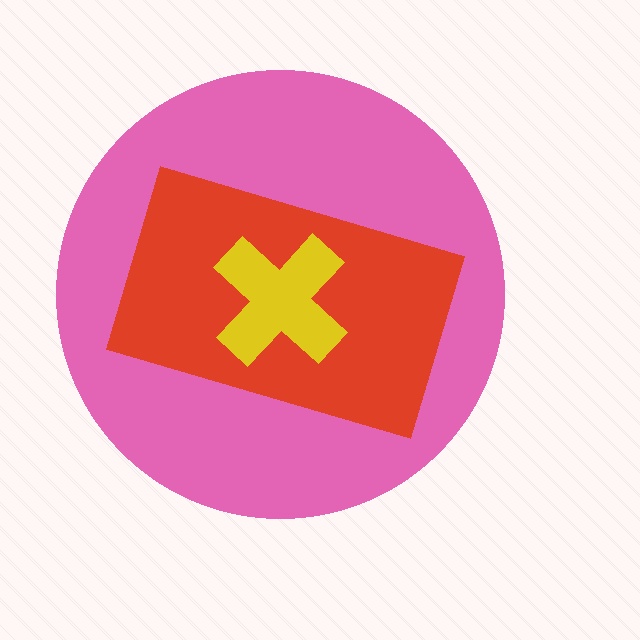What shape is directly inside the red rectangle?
The yellow cross.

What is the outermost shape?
The pink circle.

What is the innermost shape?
The yellow cross.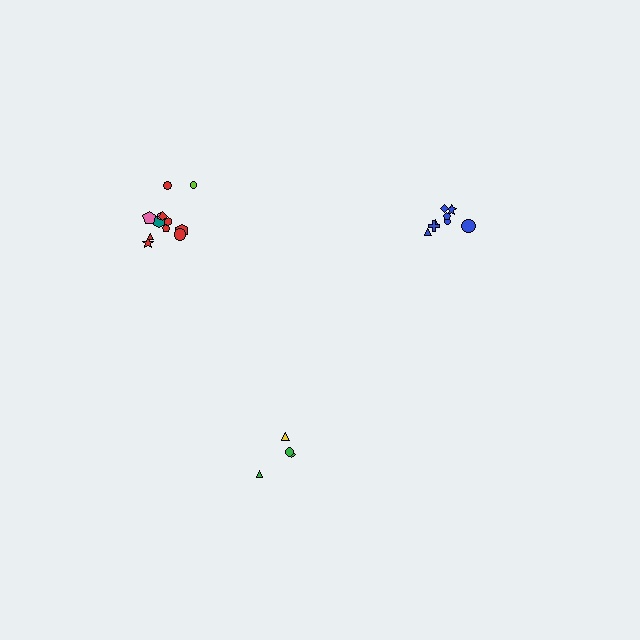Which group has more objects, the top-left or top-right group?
The top-left group.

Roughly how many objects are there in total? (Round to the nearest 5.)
Roughly 25 objects in total.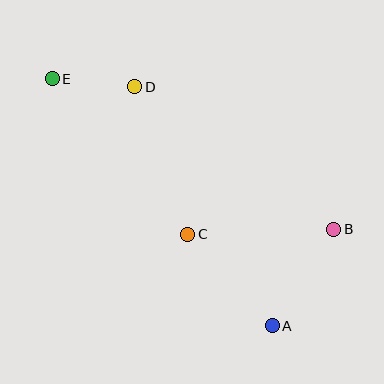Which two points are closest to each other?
Points D and E are closest to each other.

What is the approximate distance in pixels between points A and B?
The distance between A and B is approximately 114 pixels.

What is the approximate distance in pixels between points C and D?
The distance between C and D is approximately 157 pixels.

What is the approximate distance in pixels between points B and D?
The distance between B and D is approximately 245 pixels.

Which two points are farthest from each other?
Points A and E are farthest from each other.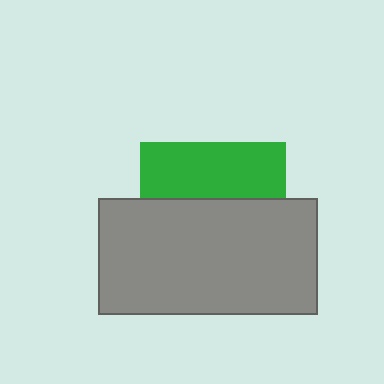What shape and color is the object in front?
The object in front is a gray rectangle.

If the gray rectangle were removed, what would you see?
You would see the complete green square.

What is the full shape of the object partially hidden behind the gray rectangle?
The partially hidden object is a green square.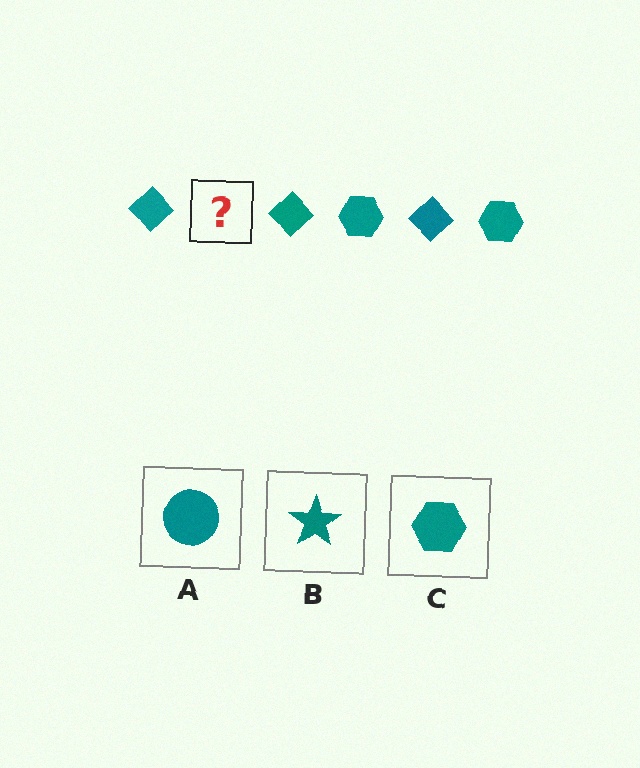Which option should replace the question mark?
Option C.